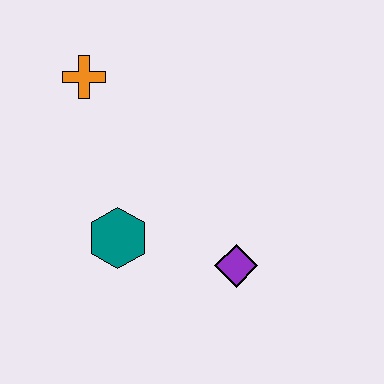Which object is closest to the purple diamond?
The teal hexagon is closest to the purple diamond.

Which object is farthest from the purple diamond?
The orange cross is farthest from the purple diamond.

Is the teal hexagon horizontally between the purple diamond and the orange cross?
Yes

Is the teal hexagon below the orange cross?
Yes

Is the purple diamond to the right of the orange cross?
Yes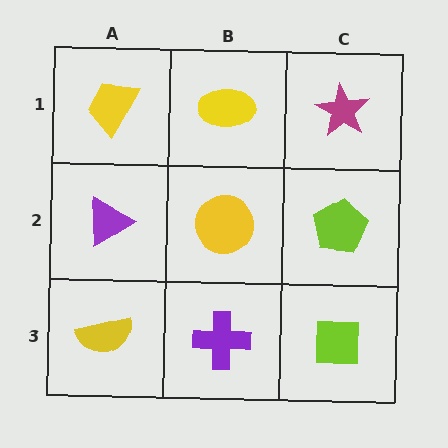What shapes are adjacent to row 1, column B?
A yellow circle (row 2, column B), a yellow trapezoid (row 1, column A), a magenta star (row 1, column C).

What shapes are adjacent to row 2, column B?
A yellow ellipse (row 1, column B), a purple cross (row 3, column B), a purple triangle (row 2, column A), a lime pentagon (row 2, column C).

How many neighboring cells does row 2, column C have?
3.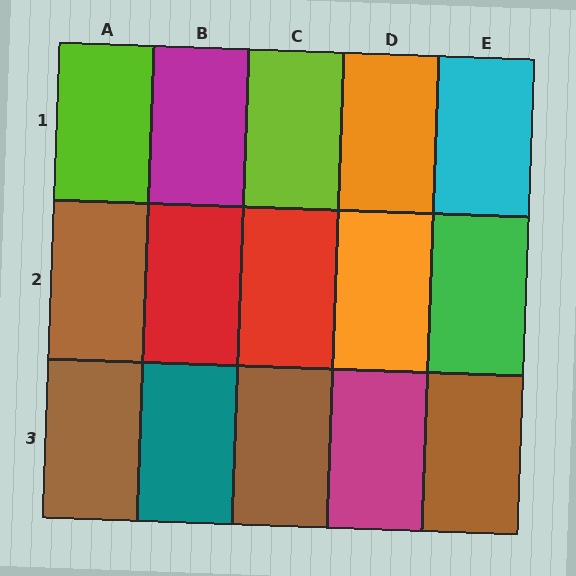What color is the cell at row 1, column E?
Cyan.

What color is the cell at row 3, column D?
Magenta.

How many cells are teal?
1 cell is teal.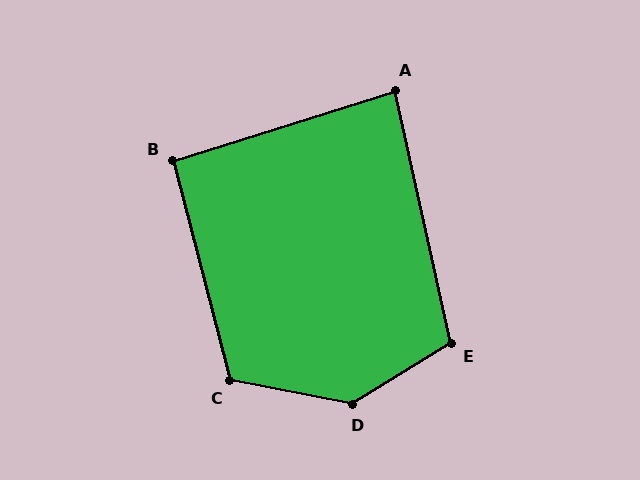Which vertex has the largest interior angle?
D, at approximately 138 degrees.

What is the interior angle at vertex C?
Approximately 115 degrees (obtuse).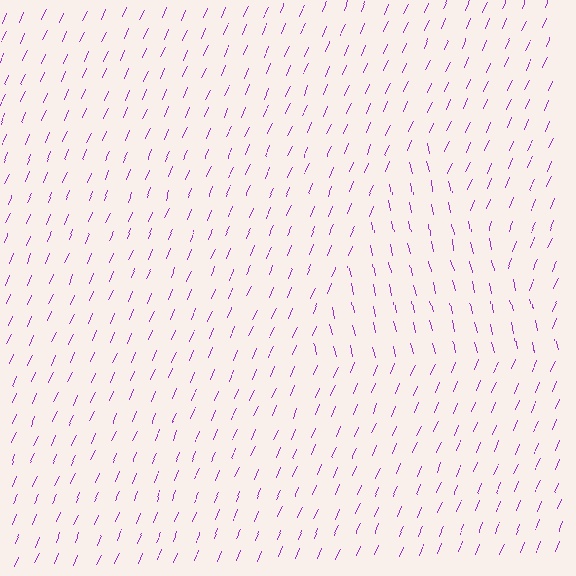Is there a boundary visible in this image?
Yes, there is a texture boundary formed by a change in line orientation.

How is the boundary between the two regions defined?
The boundary is defined purely by a change in line orientation (approximately 37 degrees difference). All lines are the same color and thickness.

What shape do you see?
I see a triangle.